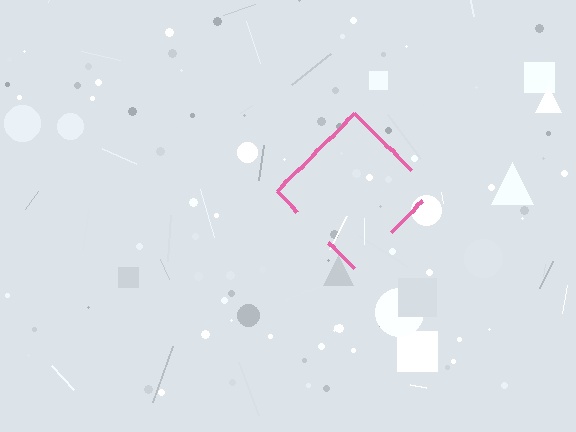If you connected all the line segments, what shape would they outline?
They would outline a diamond.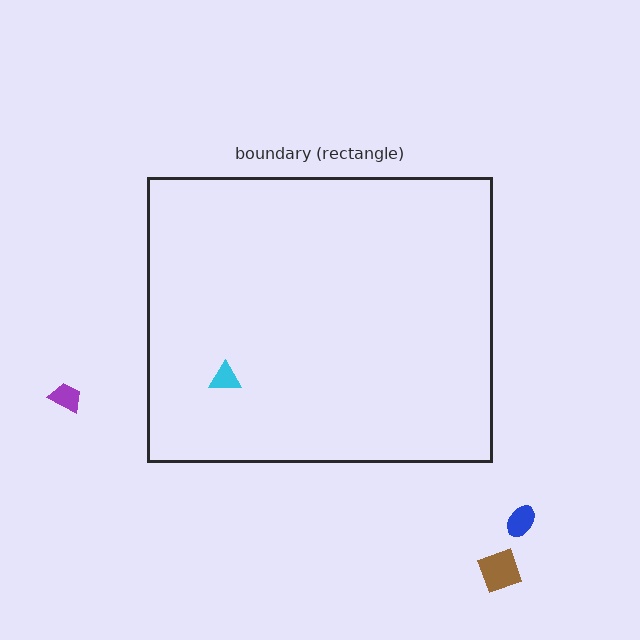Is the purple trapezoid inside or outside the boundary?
Outside.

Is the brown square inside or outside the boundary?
Outside.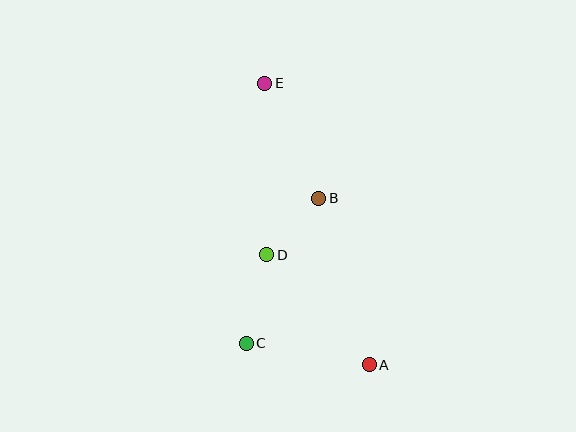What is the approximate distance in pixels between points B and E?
The distance between B and E is approximately 127 pixels.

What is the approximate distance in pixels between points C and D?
The distance between C and D is approximately 91 pixels.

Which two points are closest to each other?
Points B and D are closest to each other.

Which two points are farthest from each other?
Points A and E are farthest from each other.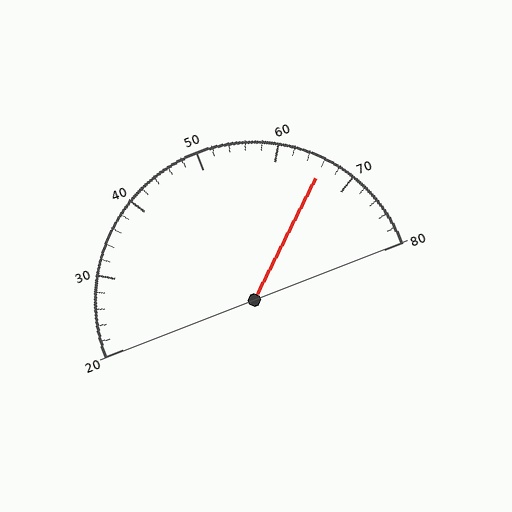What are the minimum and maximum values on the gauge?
The gauge ranges from 20 to 80.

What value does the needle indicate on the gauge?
The needle indicates approximately 66.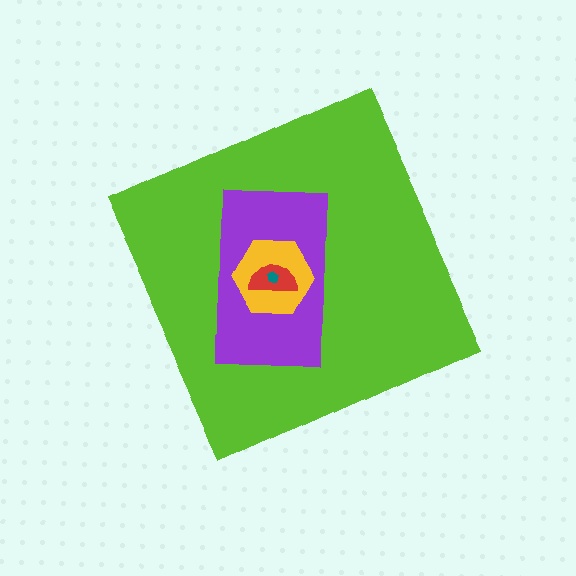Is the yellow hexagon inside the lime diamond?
Yes.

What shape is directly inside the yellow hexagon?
The red semicircle.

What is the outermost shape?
The lime diamond.